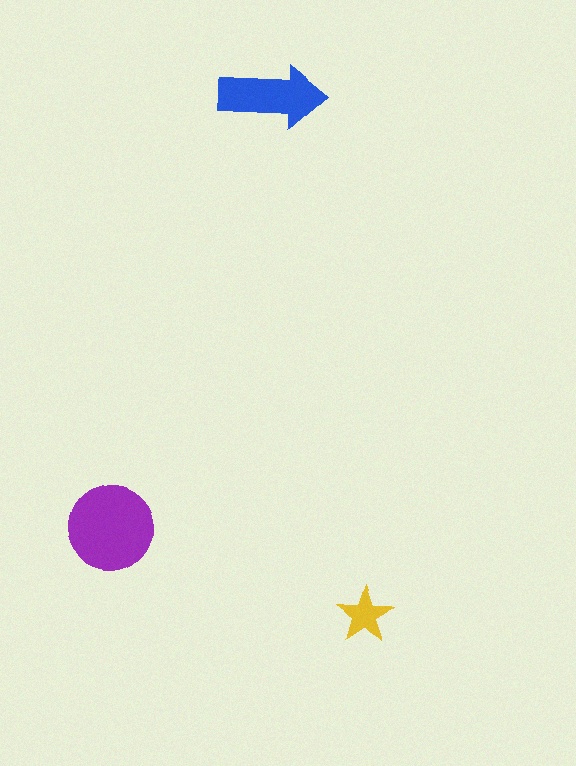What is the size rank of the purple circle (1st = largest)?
1st.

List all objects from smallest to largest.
The yellow star, the blue arrow, the purple circle.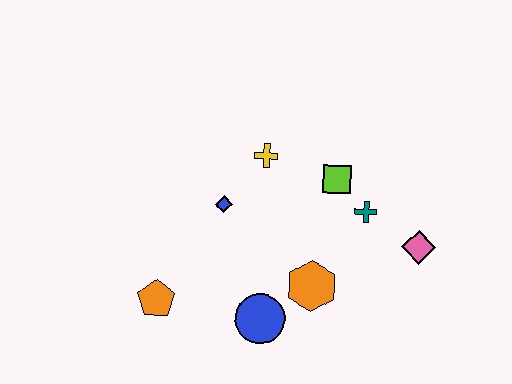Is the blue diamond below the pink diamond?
No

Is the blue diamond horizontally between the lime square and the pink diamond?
No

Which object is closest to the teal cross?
The lime square is closest to the teal cross.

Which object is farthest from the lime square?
The orange pentagon is farthest from the lime square.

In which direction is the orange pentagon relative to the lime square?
The orange pentagon is to the left of the lime square.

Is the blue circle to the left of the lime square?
Yes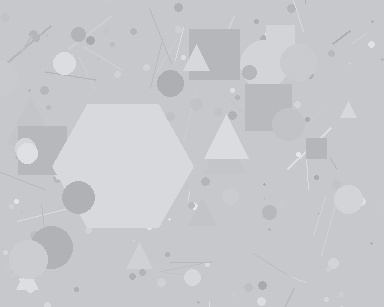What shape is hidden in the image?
A hexagon is hidden in the image.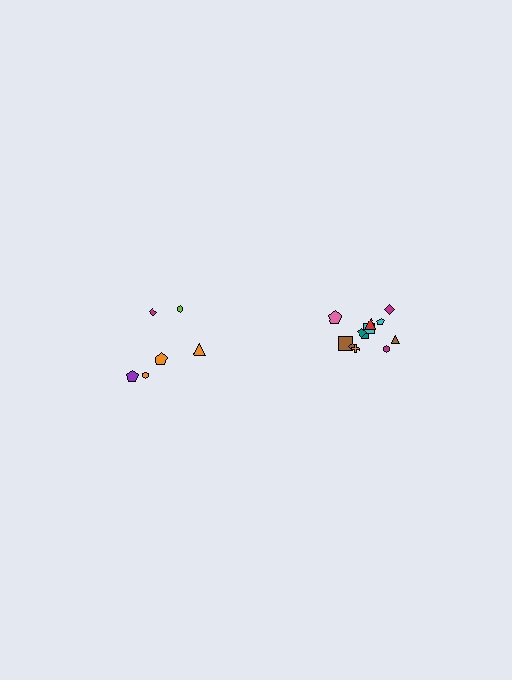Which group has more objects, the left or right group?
The right group.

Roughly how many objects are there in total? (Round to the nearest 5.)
Roughly 20 objects in total.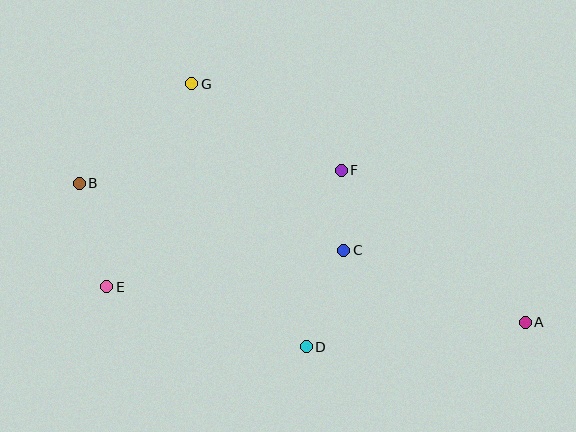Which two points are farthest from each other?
Points A and B are farthest from each other.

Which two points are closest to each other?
Points C and F are closest to each other.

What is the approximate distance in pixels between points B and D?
The distance between B and D is approximately 280 pixels.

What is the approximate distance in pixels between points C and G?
The distance between C and G is approximately 226 pixels.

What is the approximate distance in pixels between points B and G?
The distance between B and G is approximately 150 pixels.